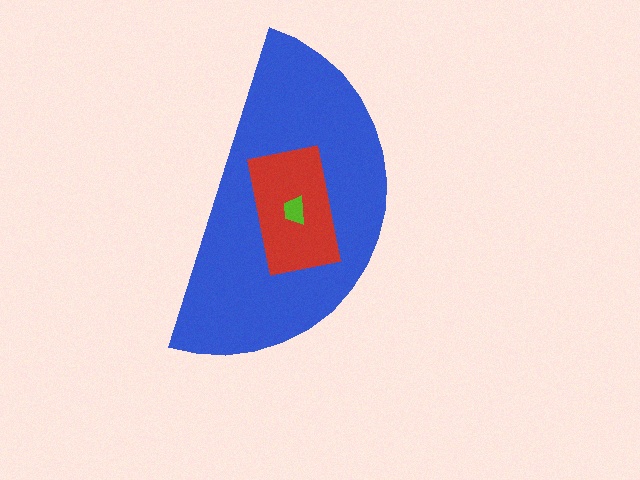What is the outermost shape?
The blue semicircle.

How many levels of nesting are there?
3.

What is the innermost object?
The lime trapezoid.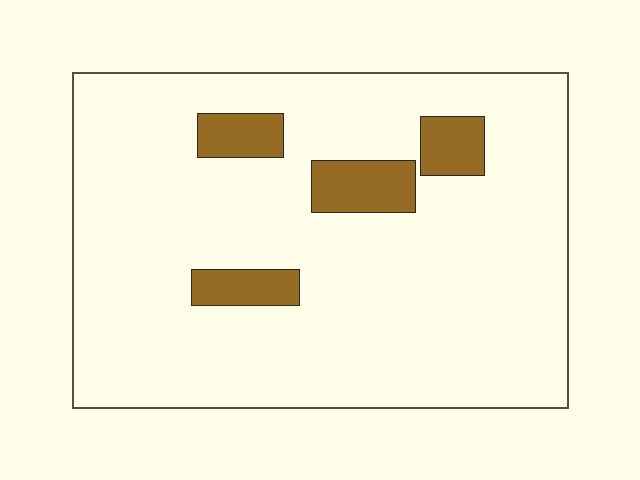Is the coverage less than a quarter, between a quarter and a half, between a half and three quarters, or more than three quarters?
Less than a quarter.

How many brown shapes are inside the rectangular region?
4.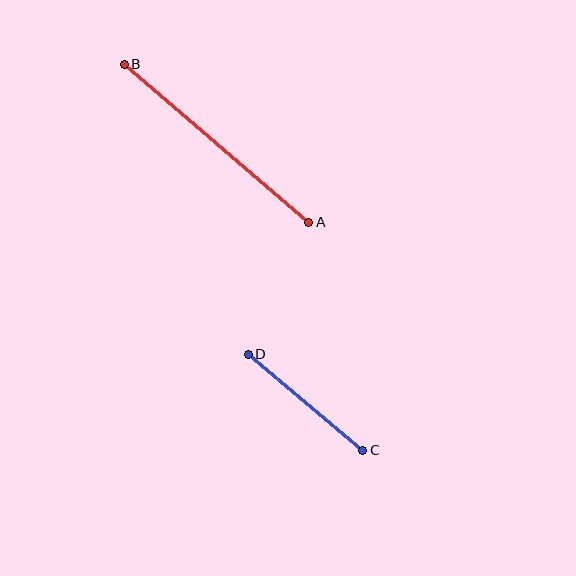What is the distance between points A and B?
The distance is approximately 243 pixels.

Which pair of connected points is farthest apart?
Points A and B are farthest apart.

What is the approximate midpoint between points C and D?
The midpoint is at approximately (306, 402) pixels.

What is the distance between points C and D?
The distance is approximately 149 pixels.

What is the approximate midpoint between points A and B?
The midpoint is at approximately (216, 143) pixels.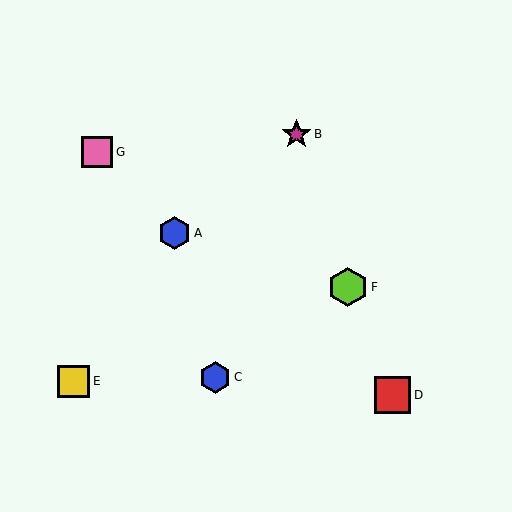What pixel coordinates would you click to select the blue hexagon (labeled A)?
Click at (175, 233) to select the blue hexagon A.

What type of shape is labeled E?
Shape E is a yellow square.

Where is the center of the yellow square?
The center of the yellow square is at (74, 381).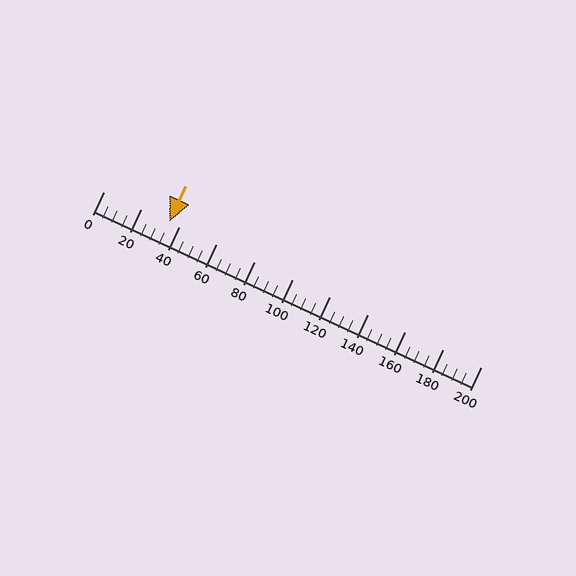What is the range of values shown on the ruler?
The ruler shows values from 0 to 200.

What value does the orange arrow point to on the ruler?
The orange arrow points to approximately 35.